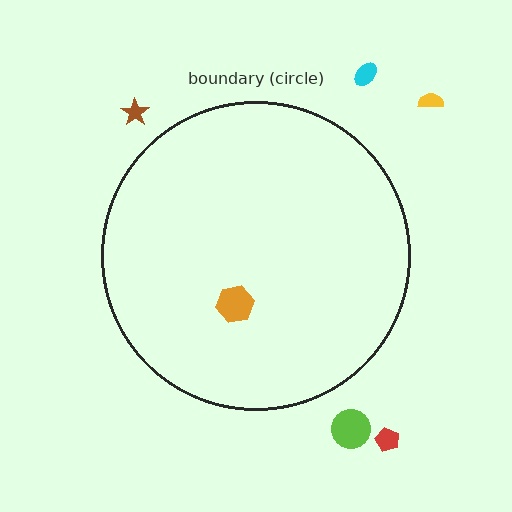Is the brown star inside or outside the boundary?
Outside.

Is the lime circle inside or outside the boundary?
Outside.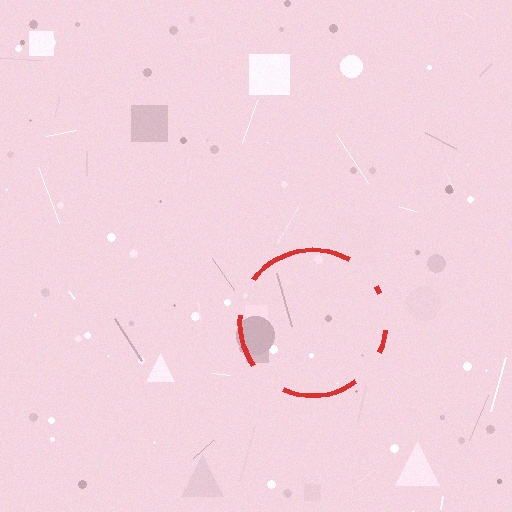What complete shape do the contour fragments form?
The contour fragments form a circle.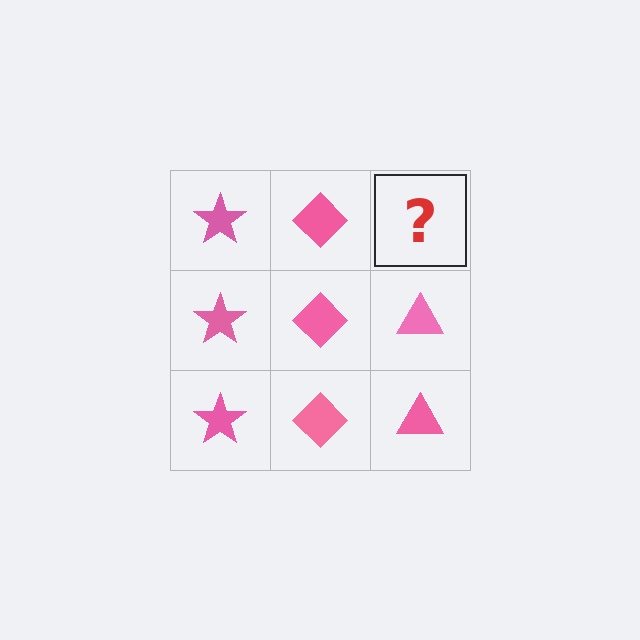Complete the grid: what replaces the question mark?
The question mark should be replaced with a pink triangle.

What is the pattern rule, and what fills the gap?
The rule is that each column has a consistent shape. The gap should be filled with a pink triangle.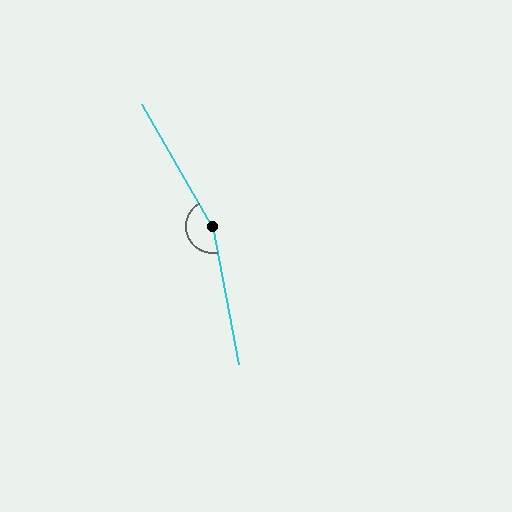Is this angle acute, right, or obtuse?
It is obtuse.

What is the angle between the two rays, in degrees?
Approximately 160 degrees.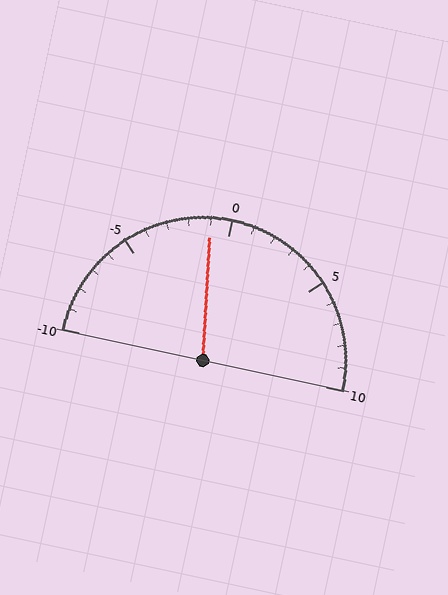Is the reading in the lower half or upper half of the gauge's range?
The reading is in the lower half of the range (-10 to 10).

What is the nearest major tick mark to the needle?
The nearest major tick mark is 0.